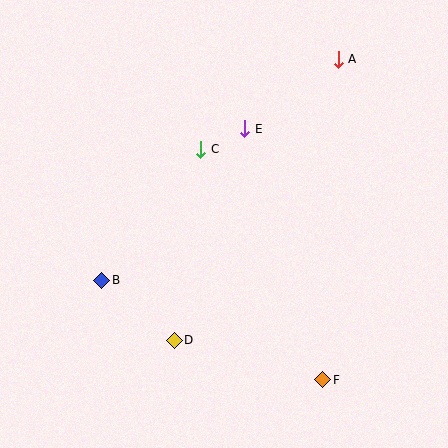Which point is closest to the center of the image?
Point C at (201, 149) is closest to the center.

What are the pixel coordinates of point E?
Point E is at (245, 129).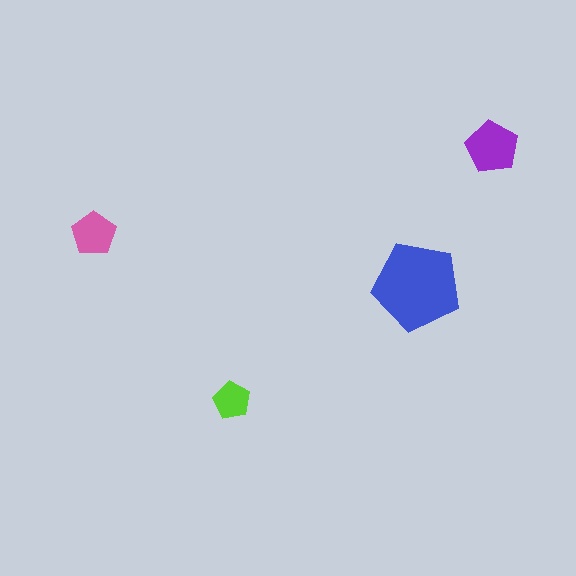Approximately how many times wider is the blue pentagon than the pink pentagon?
About 2 times wider.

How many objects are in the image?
There are 4 objects in the image.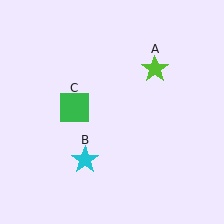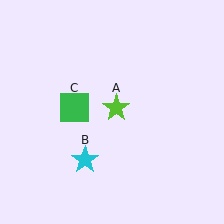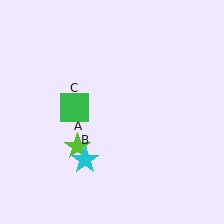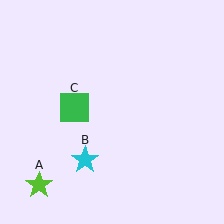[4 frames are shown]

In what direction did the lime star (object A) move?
The lime star (object A) moved down and to the left.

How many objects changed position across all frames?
1 object changed position: lime star (object A).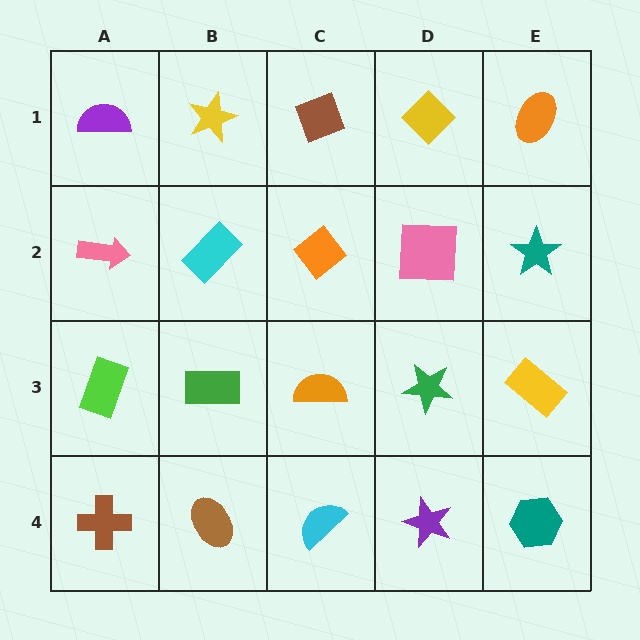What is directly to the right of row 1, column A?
A yellow star.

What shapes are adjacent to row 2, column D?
A yellow diamond (row 1, column D), a green star (row 3, column D), an orange diamond (row 2, column C), a teal star (row 2, column E).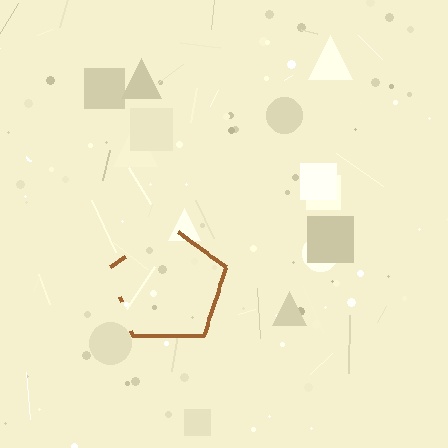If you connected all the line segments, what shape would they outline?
They would outline a pentagon.